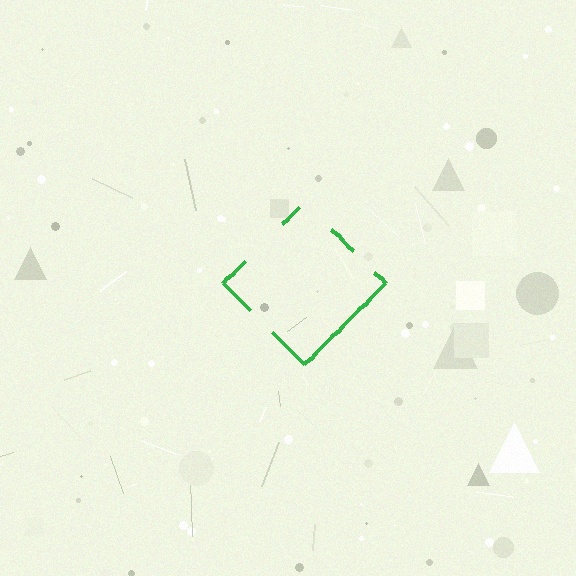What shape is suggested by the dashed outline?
The dashed outline suggests a diamond.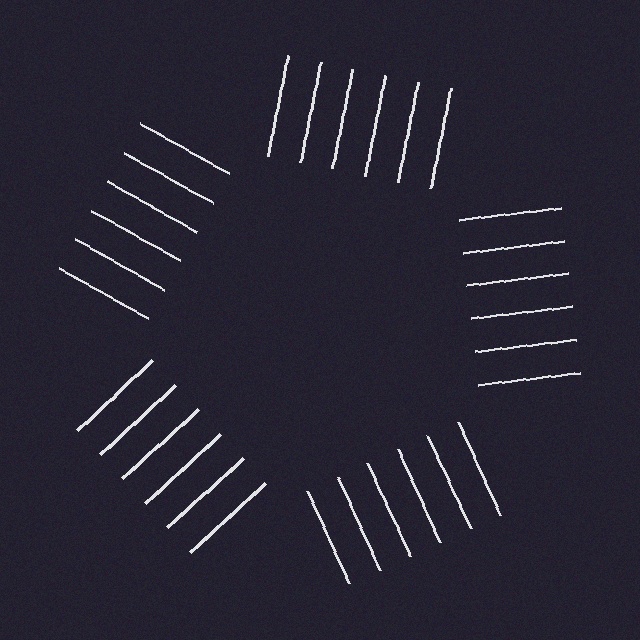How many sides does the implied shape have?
5 sides — the line-ends trace a pentagon.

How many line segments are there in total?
30 — 6 along each of the 5 edges.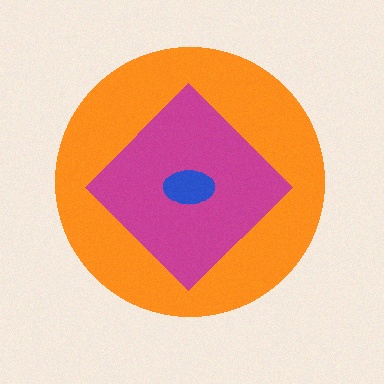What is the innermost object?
The blue ellipse.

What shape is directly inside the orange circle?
The magenta diamond.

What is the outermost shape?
The orange circle.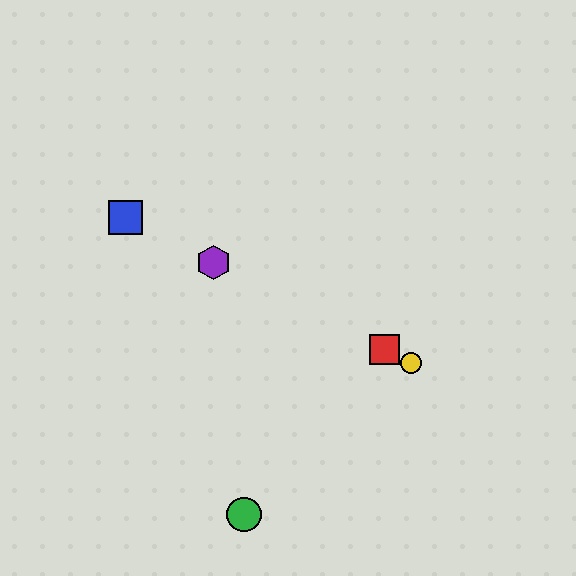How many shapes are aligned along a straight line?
4 shapes (the red square, the blue square, the yellow circle, the purple hexagon) are aligned along a straight line.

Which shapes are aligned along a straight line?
The red square, the blue square, the yellow circle, the purple hexagon are aligned along a straight line.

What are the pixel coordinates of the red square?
The red square is at (384, 349).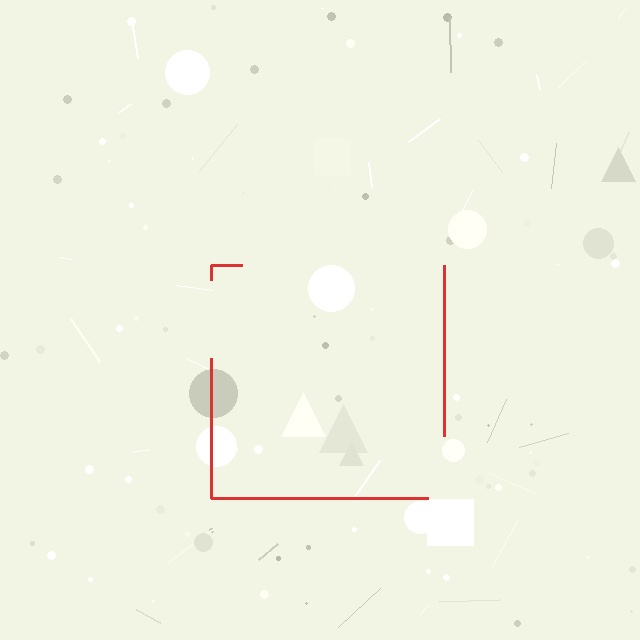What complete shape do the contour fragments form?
The contour fragments form a square.